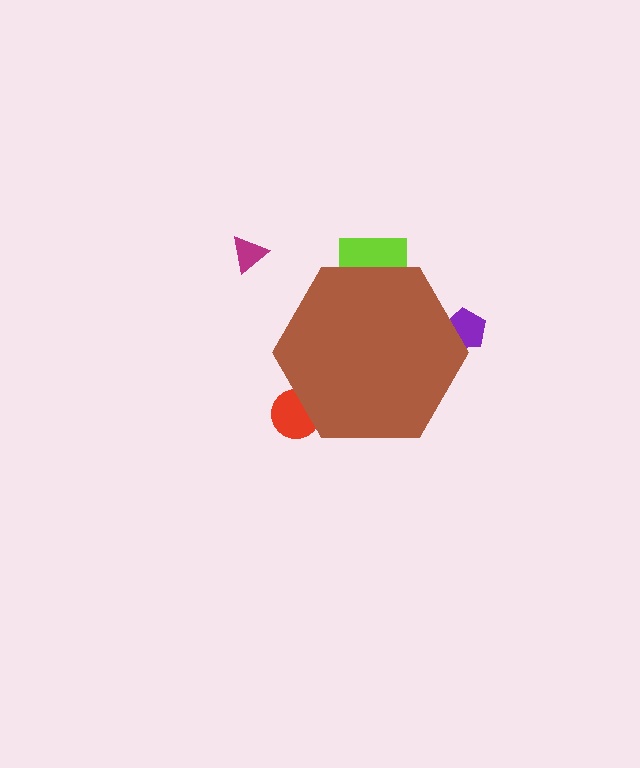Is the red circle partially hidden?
Yes, the red circle is partially hidden behind the brown hexagon.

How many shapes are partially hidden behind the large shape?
3 shapes are partially hidden.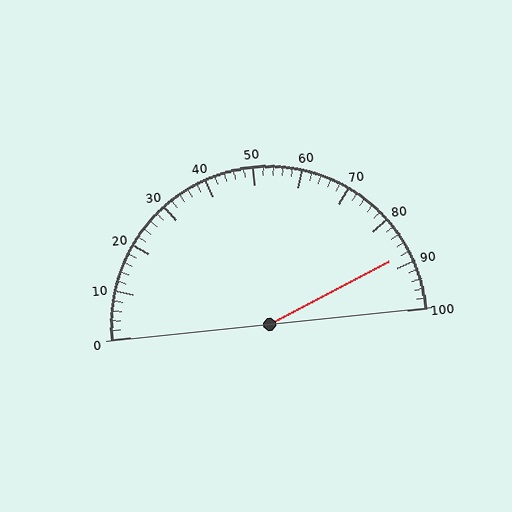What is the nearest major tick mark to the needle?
The nearest major tick mark is 90.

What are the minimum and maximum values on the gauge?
The gauge ranges from 0 to 100.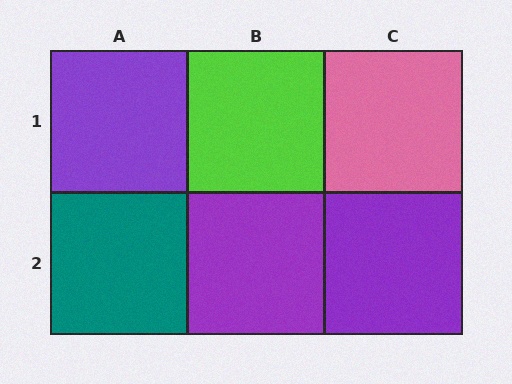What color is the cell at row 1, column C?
Pink.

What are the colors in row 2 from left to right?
Teal, purple, purple.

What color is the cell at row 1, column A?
Purple.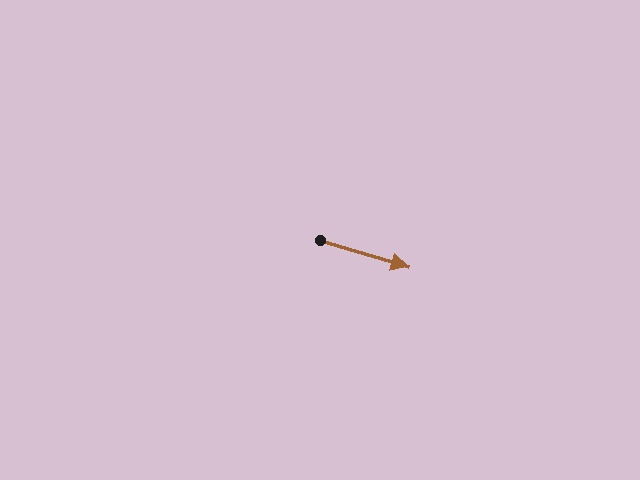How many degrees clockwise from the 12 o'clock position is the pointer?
Approximately 107 degrees.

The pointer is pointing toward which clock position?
Roughly 4 o'clock.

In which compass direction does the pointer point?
East.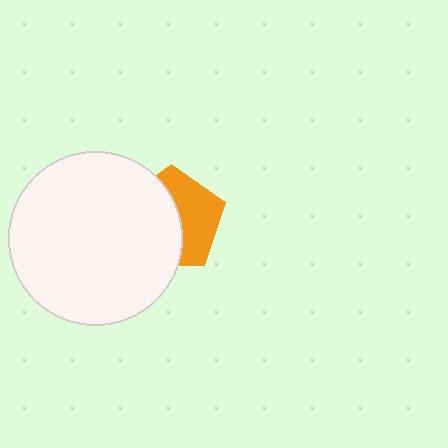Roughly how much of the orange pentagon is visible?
About half of it is visible (roughly 45%).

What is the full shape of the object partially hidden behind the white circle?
The partially hidden object is an orange pentagon.